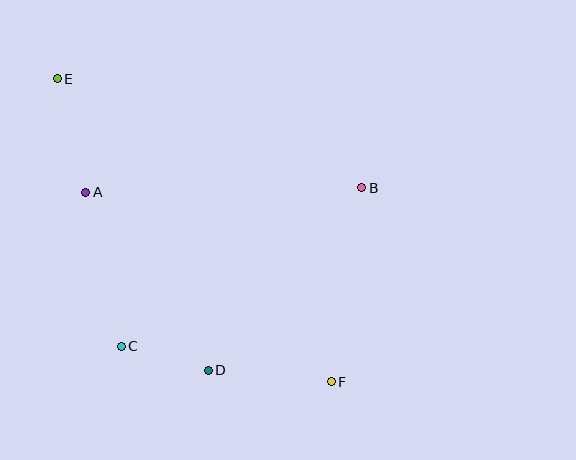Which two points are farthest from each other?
Points E and F are farthest from each other.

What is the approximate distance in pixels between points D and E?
The distance between D and E is approximately 328 pixels.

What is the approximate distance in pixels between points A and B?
The distance between A and B is approximately 276 pixels.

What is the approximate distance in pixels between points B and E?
The distance between B and E is approximately 323 pixels.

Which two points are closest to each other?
Points C and D are closest to each other.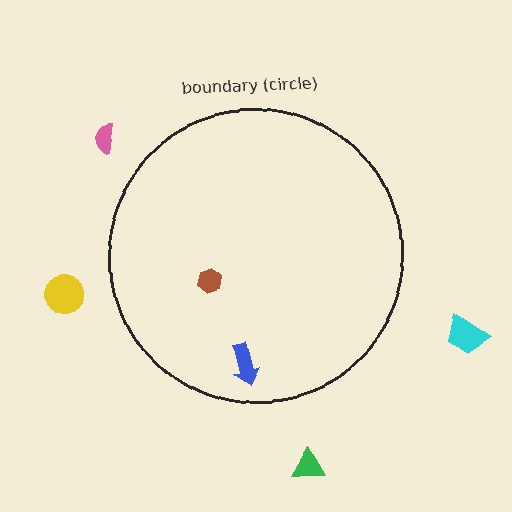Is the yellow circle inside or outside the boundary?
Outside.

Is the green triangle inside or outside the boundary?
Outside.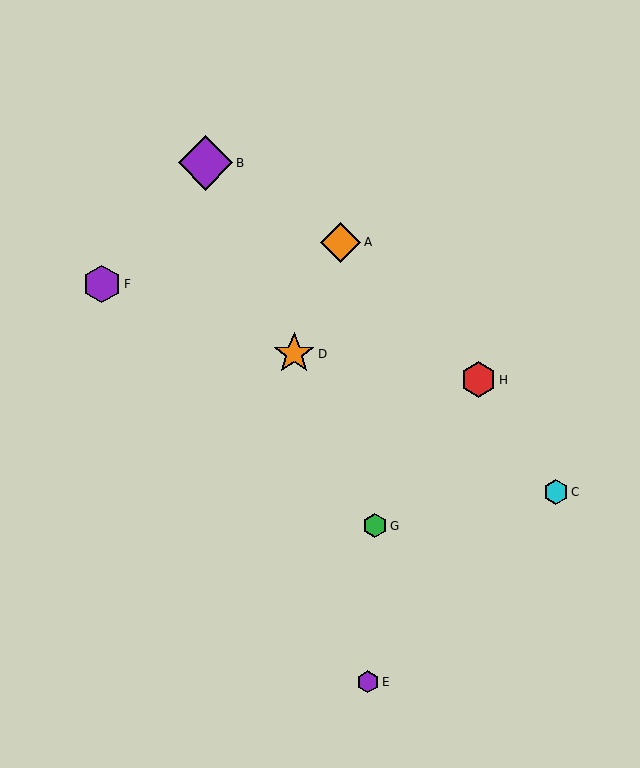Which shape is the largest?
The purple diamond (labeled B) is the largest.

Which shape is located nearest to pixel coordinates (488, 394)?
The red hexagon (labeled H) at (478, 380) is nearest to that location.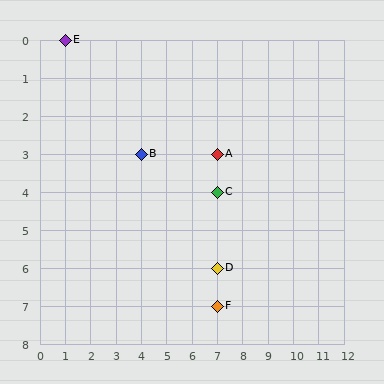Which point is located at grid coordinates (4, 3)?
Point B is at (4, 3).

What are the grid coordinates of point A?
Point A is at grid coordinates (7, 3).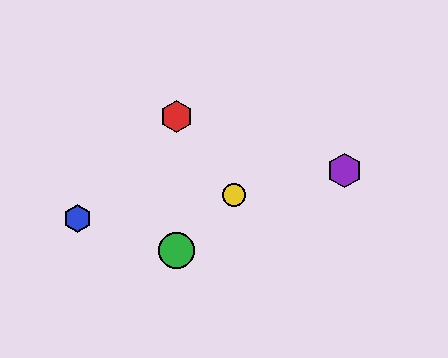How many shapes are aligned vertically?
2 shapes (the red hexagon, the green circle) are aligned vertically.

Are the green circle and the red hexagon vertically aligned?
Yes, both are at x≈177.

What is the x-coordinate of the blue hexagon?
The blue hexagon is at x≈78.